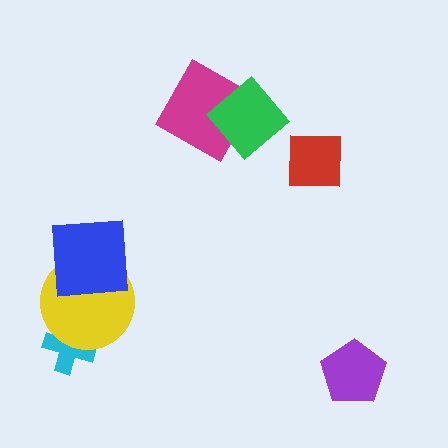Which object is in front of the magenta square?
The green diamond is in front of the magenta square.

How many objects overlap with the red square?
0 objects overlap with the red square.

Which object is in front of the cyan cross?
The yellow circle is in front of the cyan cross.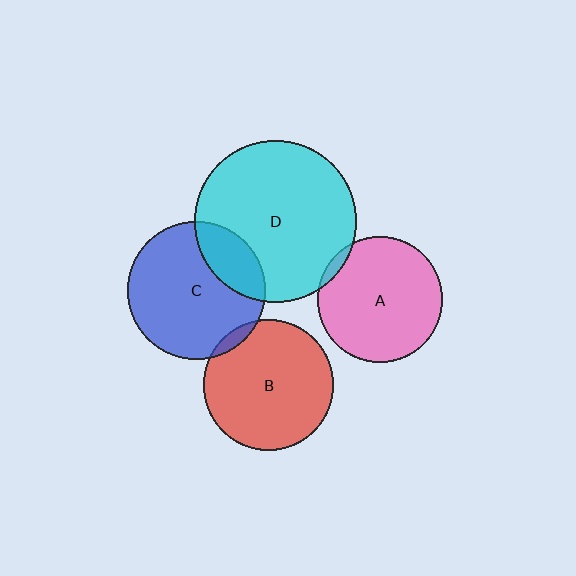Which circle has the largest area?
Circle D (cyan).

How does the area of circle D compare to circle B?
Approximately 1.5 times.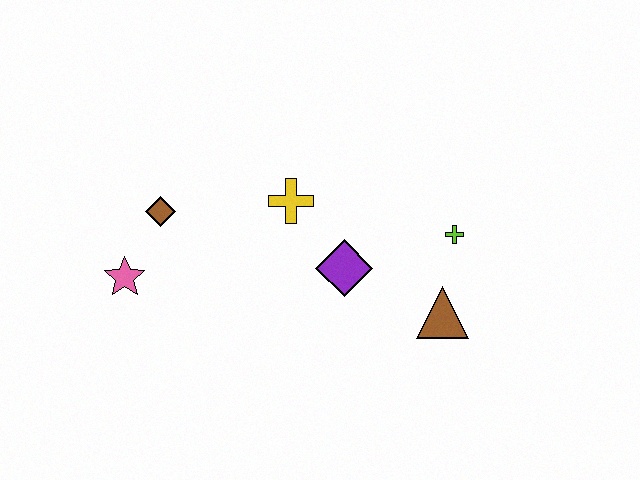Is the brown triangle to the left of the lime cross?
Yes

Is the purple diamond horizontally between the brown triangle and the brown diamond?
Yes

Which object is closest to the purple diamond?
The yellow cross is closest to the purple diamond.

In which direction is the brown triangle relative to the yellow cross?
The brown triangle is to the right of the yellow cross.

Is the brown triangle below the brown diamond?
Yes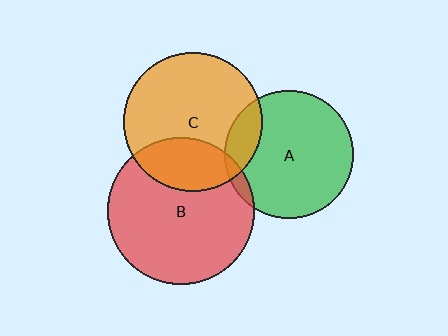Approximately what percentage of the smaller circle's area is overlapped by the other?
Approximately 5%.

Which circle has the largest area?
Circle B (red).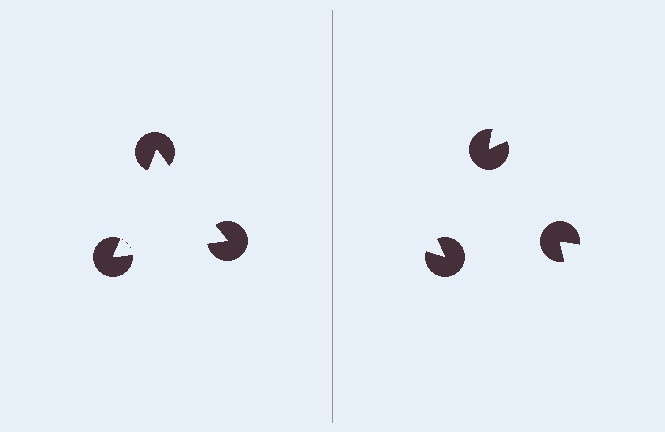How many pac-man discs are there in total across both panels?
6 — 3 on each side.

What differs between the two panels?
The pac-man discs are positioned identically on both sides; only the wedge orientations differ. On the left they align to a triangle; on the right they are misaligned.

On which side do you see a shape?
An illusory triangle appears on the left side. On the right side the wedge cuts are rotated, so no coherent shape forms.